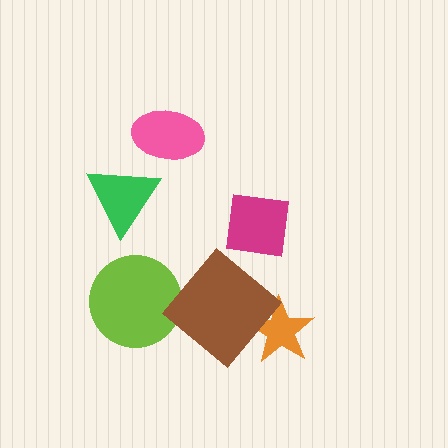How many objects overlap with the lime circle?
0 objects overlap with the lime circle.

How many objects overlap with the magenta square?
0 objects overlap with the magenta square.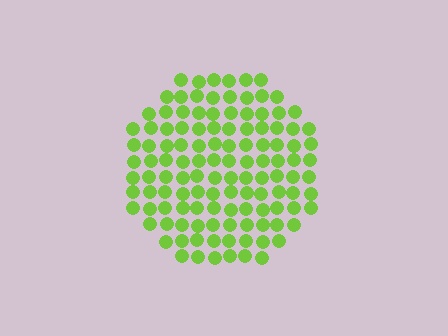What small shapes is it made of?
It is made of small circles.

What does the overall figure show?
The overall figure shows a circle.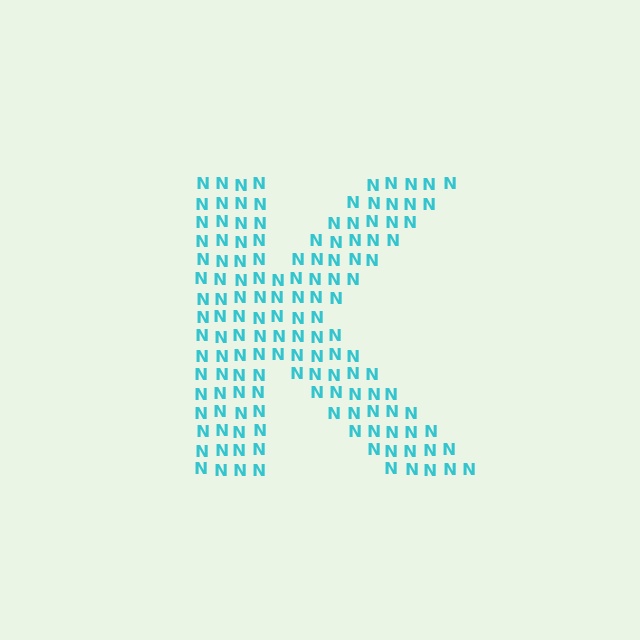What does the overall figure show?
The overall figure shows the letter K.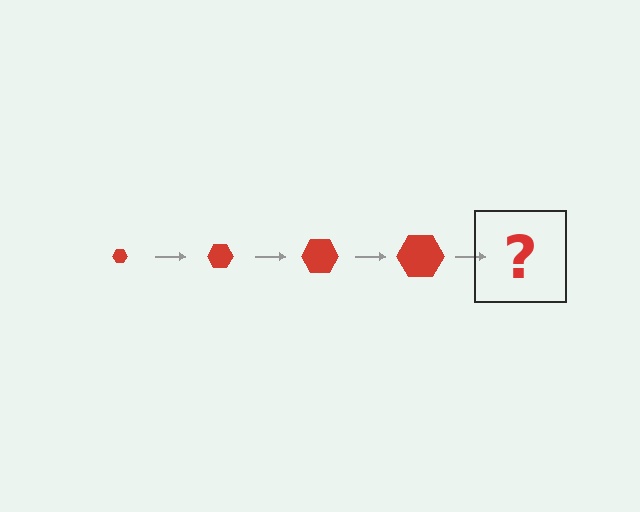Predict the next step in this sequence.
The next step is a red hexagon, larger than the previous one.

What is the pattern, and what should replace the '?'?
The pattern is that the hexagon gets progressively larger each step. The '?' should be a red hexagon, larger than the previous one.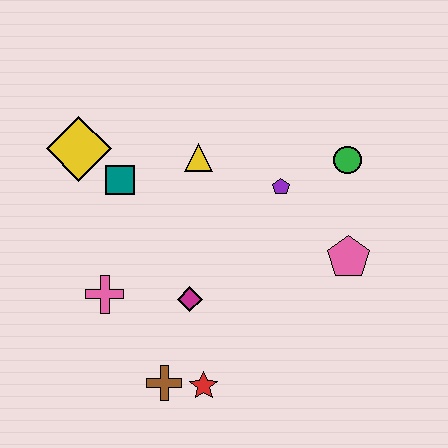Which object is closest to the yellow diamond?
The teal square is closest to the yellow diamond.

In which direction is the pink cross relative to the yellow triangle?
The pink cross is below the yellow triangle.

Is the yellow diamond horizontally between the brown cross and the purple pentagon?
No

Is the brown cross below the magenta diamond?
Yes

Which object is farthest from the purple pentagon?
The brown cross is farthest from the purple pentagon.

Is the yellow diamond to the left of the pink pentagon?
Yes